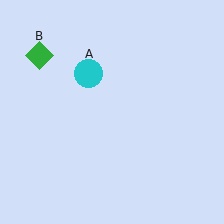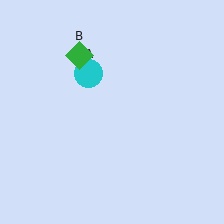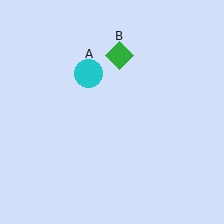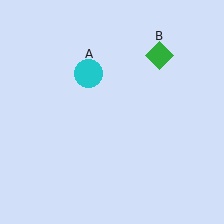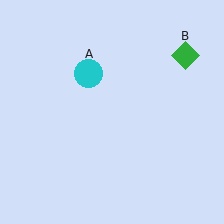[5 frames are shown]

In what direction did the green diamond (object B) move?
The green diamond (object B) moved right.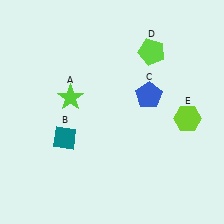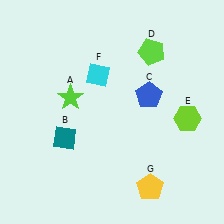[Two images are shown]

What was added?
A cyan diamond (F), a yellow pentagon (G) were added in Image 2.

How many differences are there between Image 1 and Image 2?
There are 2 differences between the two images.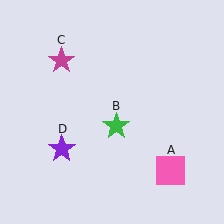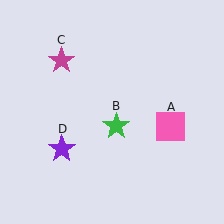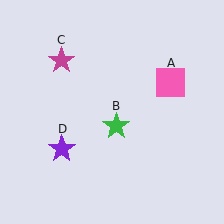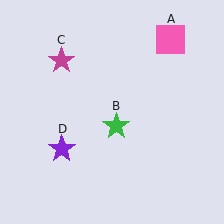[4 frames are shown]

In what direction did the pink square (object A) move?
The pink square (object A) moved up.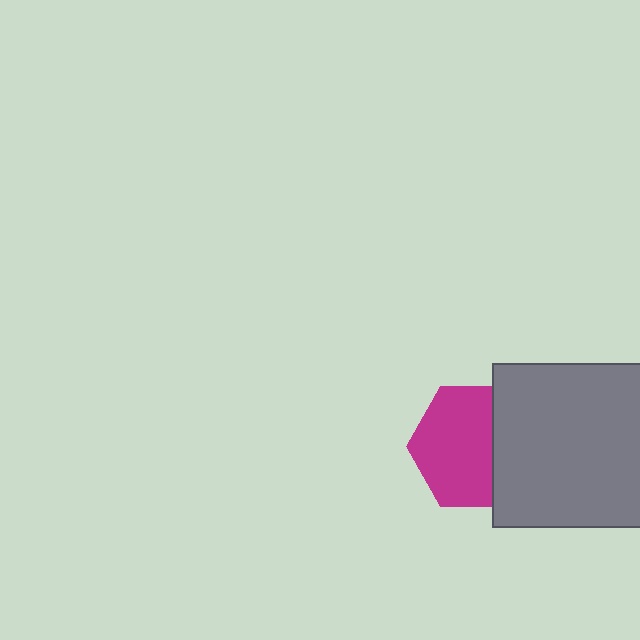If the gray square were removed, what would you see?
You would see the complete magenta hexagon.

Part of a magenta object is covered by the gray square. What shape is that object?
It is a hexagon.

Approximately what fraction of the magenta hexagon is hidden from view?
Roughly 35% of the magenta hexagon is hidden behind the gray square.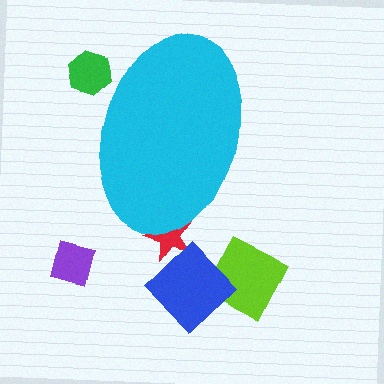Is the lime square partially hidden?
No, the lime square is fully visible.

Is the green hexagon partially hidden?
Yes, the green hexagon is partially hidden behind the cyan ellipse.